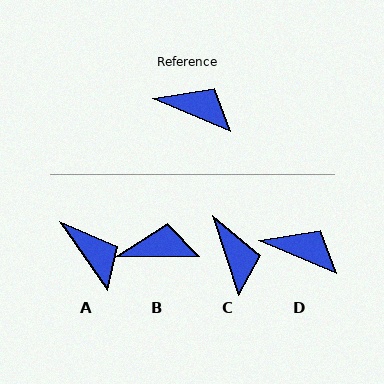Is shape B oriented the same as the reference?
No, it is off by about 23 degrees.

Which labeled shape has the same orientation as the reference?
D.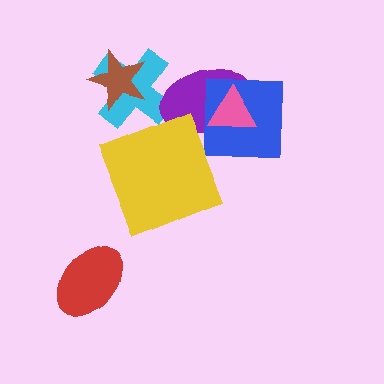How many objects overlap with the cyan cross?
2 objects overlap with the cyan cross.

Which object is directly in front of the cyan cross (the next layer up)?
The purple ellipse is directly in front of the cyan cross.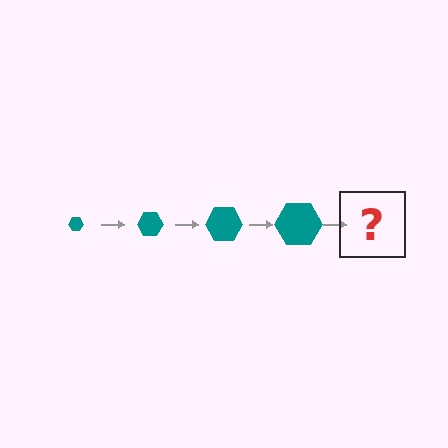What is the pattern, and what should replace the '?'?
The pattern is that the hexagon gets progressively larger each step. The '?' should be a teal hexagon, larger than the previous one.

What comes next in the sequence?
The next element should be a teal hexagon, larger than the previous one.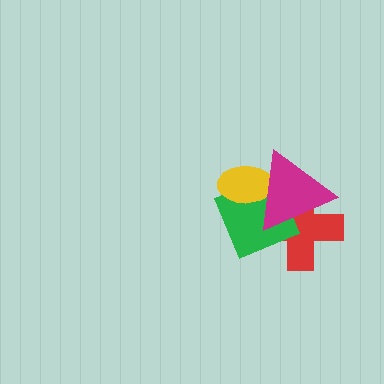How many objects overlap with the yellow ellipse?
2 objects overlap with the yellow ellipse.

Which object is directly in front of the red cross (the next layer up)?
The green diamond is directly in front of the red cross.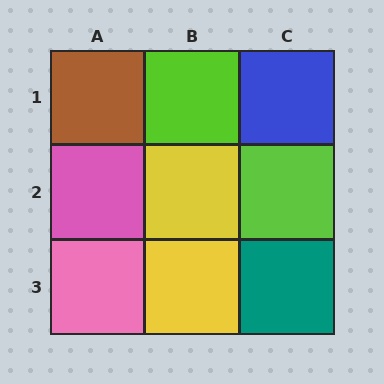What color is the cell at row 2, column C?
Lime.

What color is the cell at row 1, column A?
Brown.